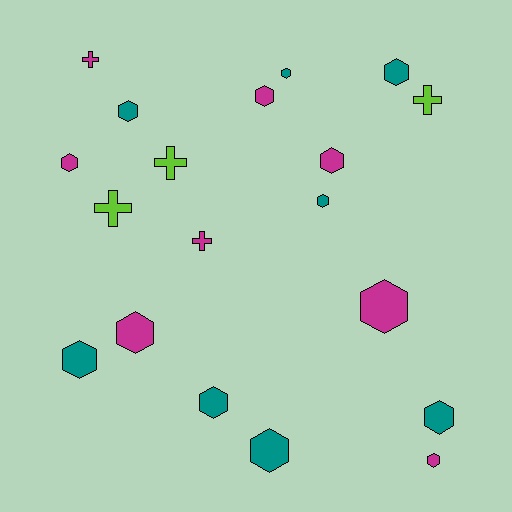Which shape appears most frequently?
Hexagon, with 14 objects.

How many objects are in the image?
There are 19 objects.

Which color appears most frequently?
Teal, with 8 objects.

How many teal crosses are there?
There are no teal crosses.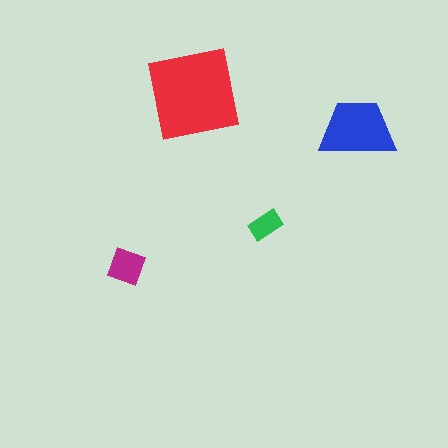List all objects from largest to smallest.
The red square, the blue trapezoid, the magenta square, the green rectangle.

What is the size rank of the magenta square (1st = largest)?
3rd.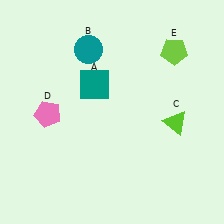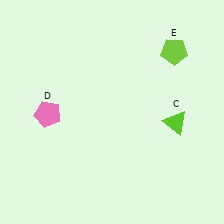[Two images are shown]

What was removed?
The teal square (A), the teal circle (B) were removed in Image 2.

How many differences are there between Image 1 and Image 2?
There are 2 differences between the two images.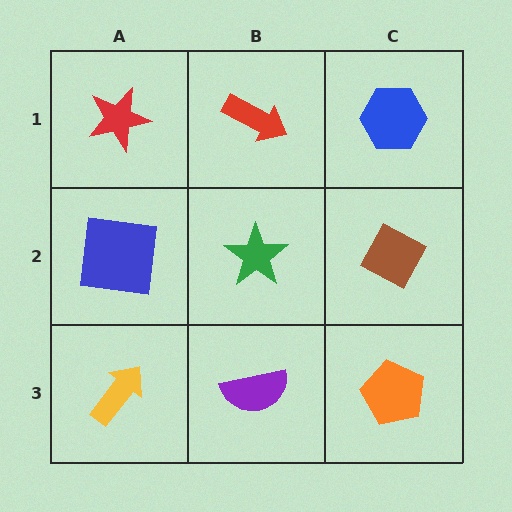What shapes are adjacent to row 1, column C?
A brown diamond (row 2, column C), a red arrow (row 1, column B).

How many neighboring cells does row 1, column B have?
3.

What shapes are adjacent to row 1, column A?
A blue square (row 2, column A), a red arrow (row 1, column B).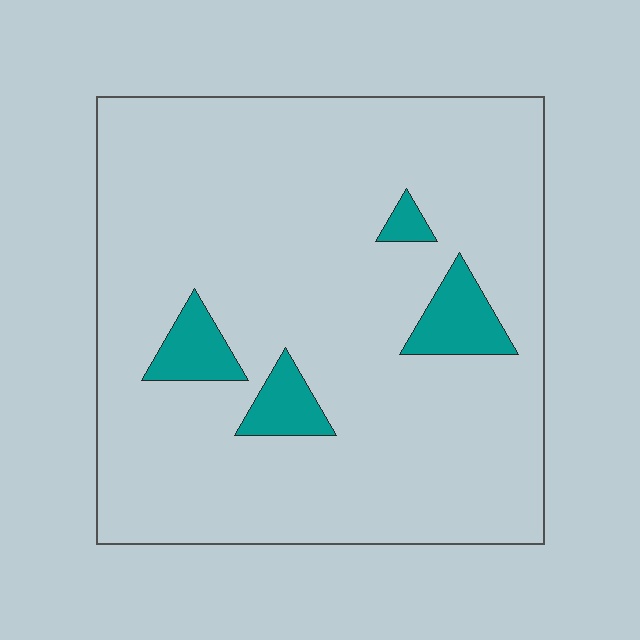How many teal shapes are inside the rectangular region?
4.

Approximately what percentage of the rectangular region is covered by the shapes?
Approximately 10%.